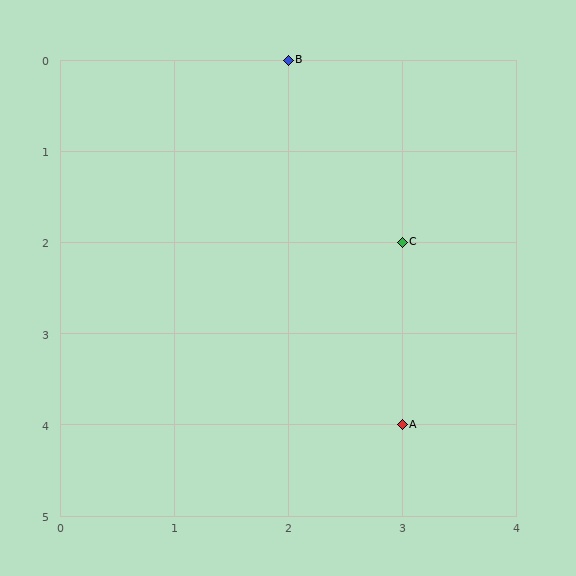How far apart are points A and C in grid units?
Points A and C are 2 rows apart.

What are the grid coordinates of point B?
Point B is at grid coordinates (2, 0).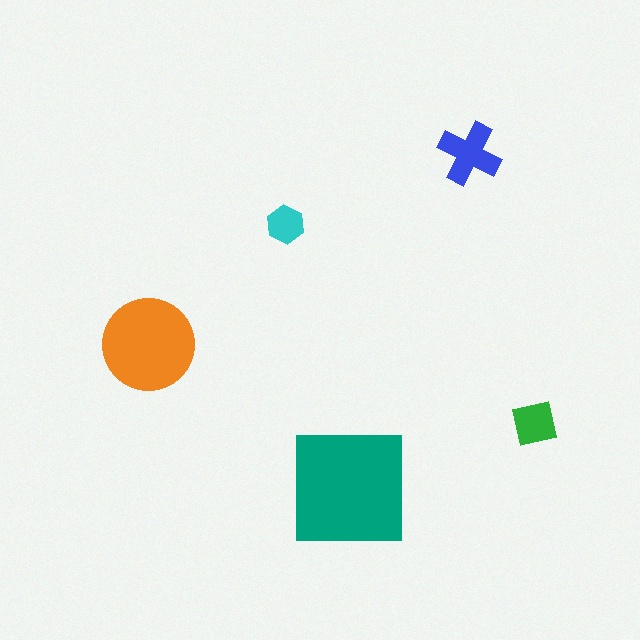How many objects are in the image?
There are 5 objects in the image.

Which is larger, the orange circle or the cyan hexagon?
The orange circle.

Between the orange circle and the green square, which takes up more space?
The orange circle.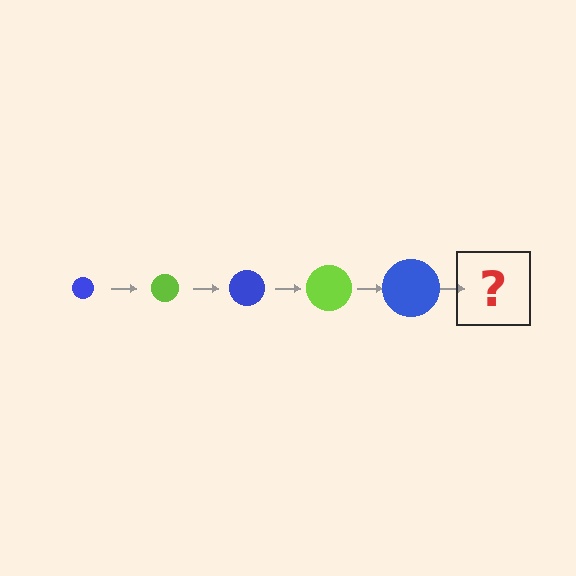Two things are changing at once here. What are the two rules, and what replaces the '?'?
The two rules are that the circle grows larger each step and the color cycles through blue and lime. The '?' should be a lime circle, larger than the previous one.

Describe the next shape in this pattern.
It should be a lime circle, larger than the previous one.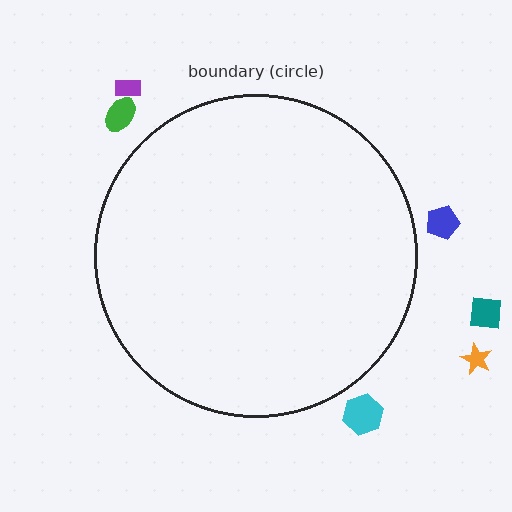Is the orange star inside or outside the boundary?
Outside.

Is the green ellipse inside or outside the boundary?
Outside.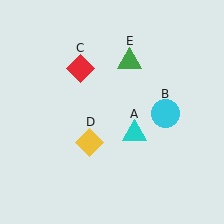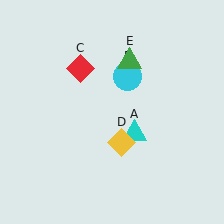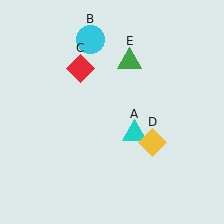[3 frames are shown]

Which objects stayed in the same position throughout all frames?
Cyan triangle (object A) and red diamond (object C) and green triangle (object E) remained stationary.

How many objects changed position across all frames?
2 objects changed position: cyan circle (object B), yellow diamond (object D).